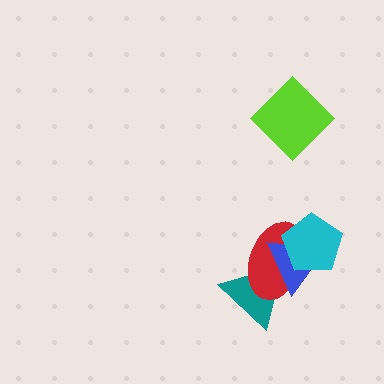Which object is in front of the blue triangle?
The cyan pentagon is in front of the blue triangle.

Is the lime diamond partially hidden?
No, no other shape covers it.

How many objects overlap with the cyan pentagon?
2 objects overlap with the cyan pentagon.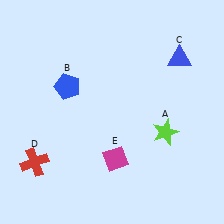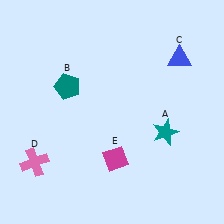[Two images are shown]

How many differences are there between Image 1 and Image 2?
There are 3 differences between the two images.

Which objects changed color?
A changed from lime to teal. B changed from blue to teal. D changed from red to pink.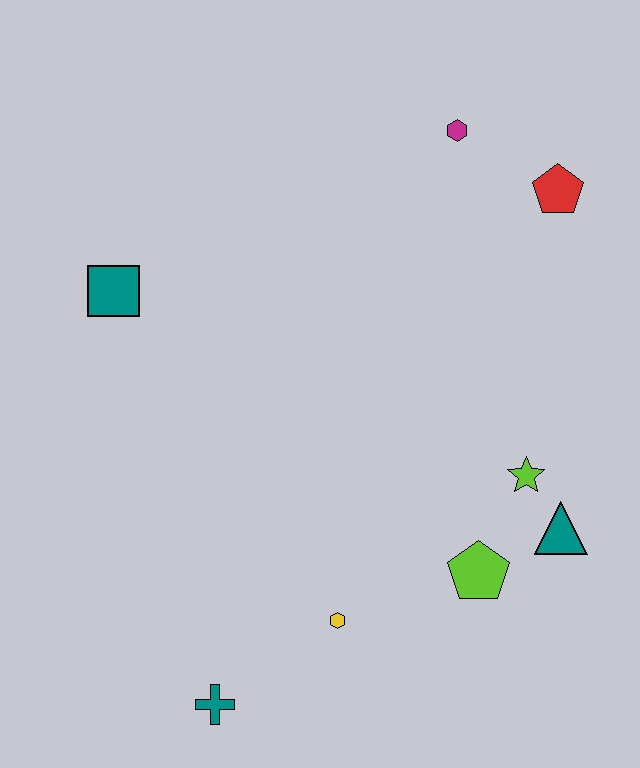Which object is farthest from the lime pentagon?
The teal square is farthest from the lime pentagon.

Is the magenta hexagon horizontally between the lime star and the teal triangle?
No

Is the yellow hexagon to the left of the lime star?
Yes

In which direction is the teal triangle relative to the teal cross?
The teal triangle is to the right of the teal cross.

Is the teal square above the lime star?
Yes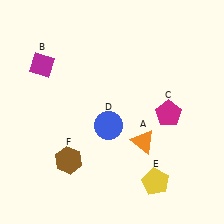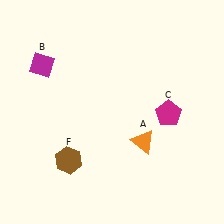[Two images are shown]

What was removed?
The yellow pentagon (E), the blue circle (D) were removed in Image 2.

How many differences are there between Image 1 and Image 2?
There are 2 differences between the two images.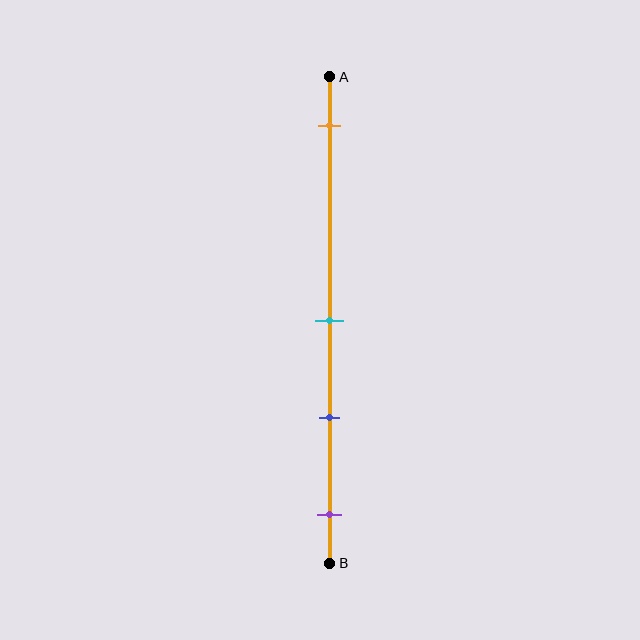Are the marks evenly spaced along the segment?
No, the marks are not evenly spaced.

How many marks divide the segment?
There are 4 marks dividing the segment.